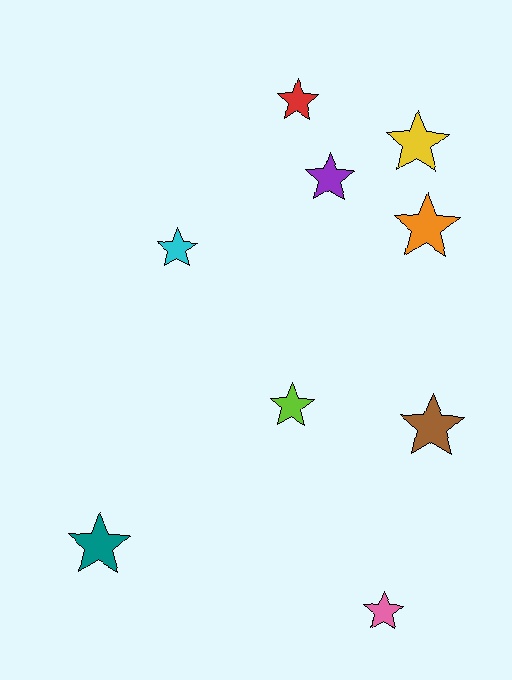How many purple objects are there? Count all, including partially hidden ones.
There is 1 purple object.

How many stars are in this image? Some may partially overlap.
There are 9 stars.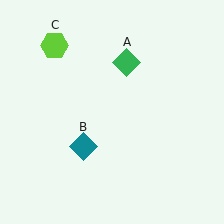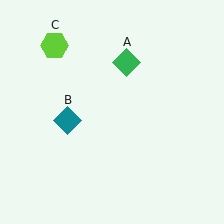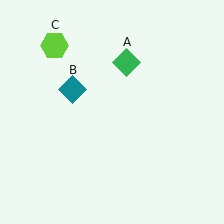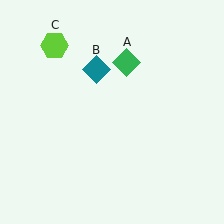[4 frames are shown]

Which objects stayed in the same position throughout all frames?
Green diamond (object A) and lime hexagon (object C) remained stationary.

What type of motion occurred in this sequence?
The teal diamond (object B) rotated clockwise around the center of the scene.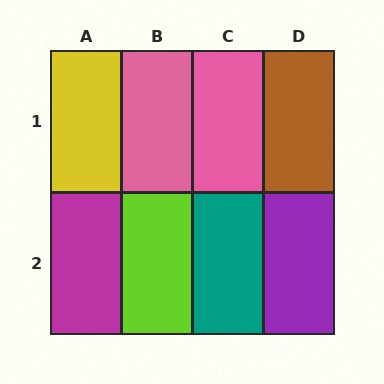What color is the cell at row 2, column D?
Purple.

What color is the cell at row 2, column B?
Lime.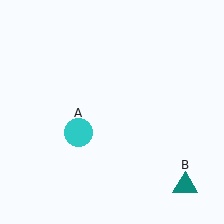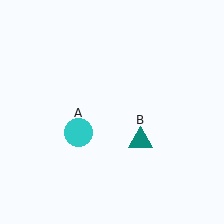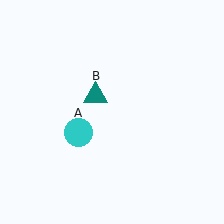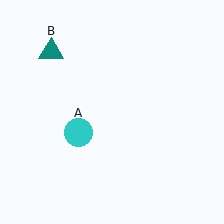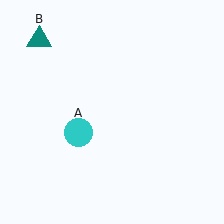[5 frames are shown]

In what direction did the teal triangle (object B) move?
The teal triangle (object B) moved up and to the left.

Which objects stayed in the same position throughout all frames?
Cyan circle (object A) remained stationary.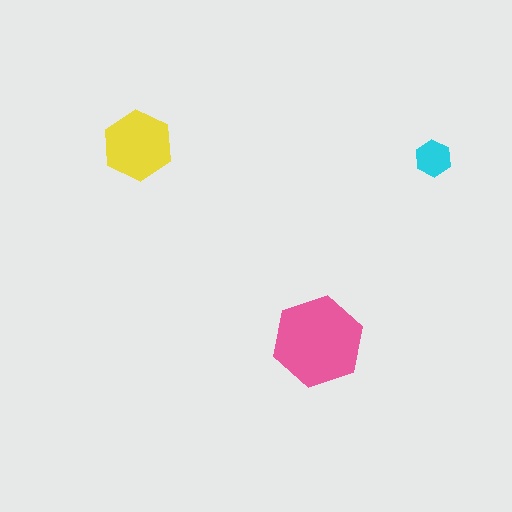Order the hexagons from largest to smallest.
the pink one, the yellow one, the cyan one.